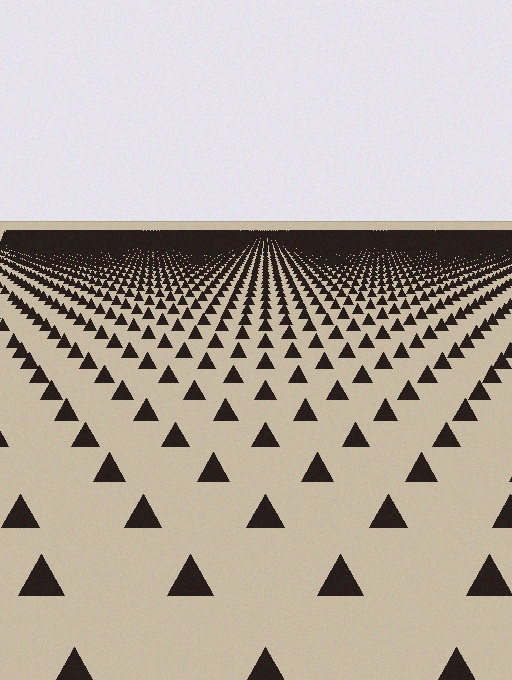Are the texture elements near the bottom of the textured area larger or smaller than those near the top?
Larger. Near the bottom, elements are closer to the viewer and appear at a bigger on-screen size.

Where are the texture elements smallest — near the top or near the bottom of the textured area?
Near the top.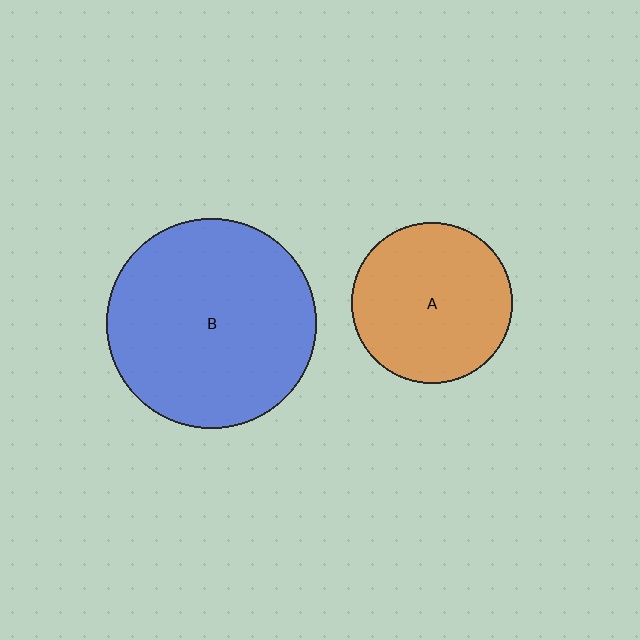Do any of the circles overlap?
No, none of the circles overlap.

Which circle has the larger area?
Circle B (blue).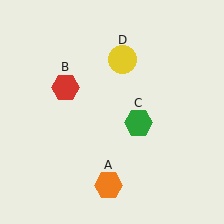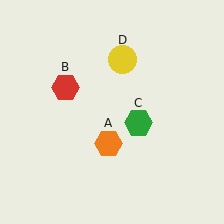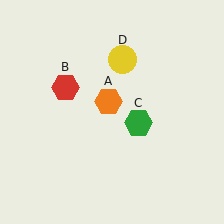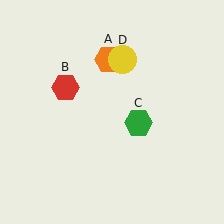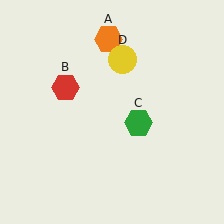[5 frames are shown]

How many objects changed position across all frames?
1 object changed position: orange hexagon (object A).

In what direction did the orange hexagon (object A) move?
The orange hexagon (object A) moved up.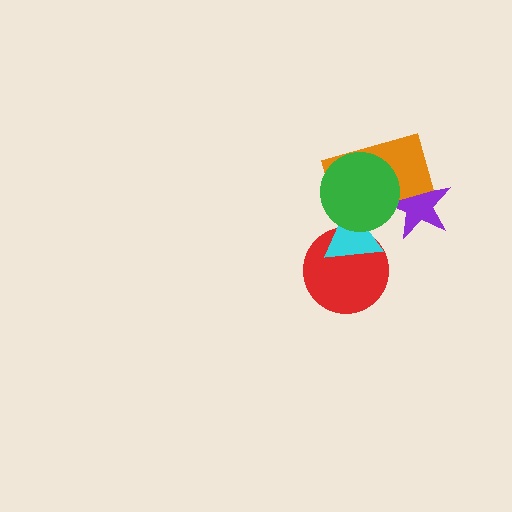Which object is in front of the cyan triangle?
The green circle is in front of the cyan triangle.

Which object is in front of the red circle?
The cyan triangle is in front of the red circle.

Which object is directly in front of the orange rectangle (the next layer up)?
The cyan triangle is directly in front of the orange rectangle.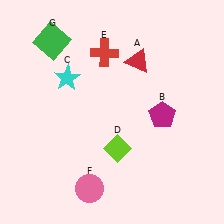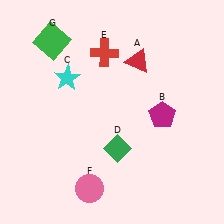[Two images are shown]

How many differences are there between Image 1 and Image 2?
There is 1 difference between the two images.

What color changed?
The diamond (D) changed from lime in Image 1 to green in Image 2.